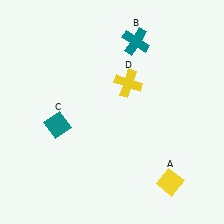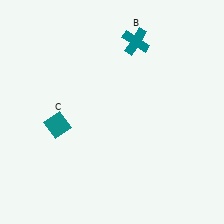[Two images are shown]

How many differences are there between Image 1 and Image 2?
There are 2 differences between the two images.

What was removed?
The yellow cross (D), the yellow diamond (A) were removed in Image 2.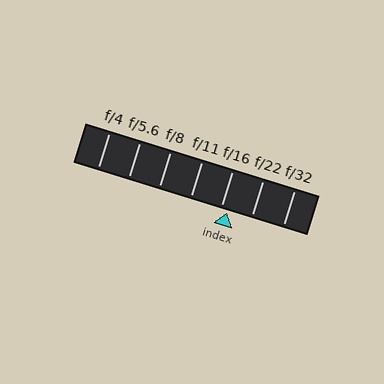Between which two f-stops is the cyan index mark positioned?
The index mark is between f/16 and f/22.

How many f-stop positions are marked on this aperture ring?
There are 7 f-stop positions marked.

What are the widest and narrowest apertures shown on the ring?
The widest aperture shown is f/4 and the narrowest is f/32.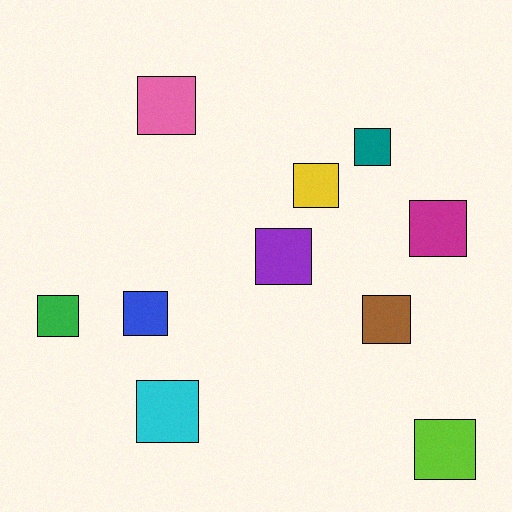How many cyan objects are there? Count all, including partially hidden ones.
There is 1 cyan object.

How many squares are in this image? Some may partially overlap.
There are 10 squares.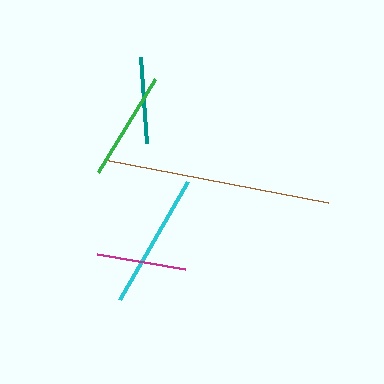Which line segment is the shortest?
The teal line is the shortest at approximately 86 pixels.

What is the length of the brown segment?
The brown segment is approximately 228 pixels long.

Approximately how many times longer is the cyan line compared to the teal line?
The cyan line is approximately 1.6 times the length of the teal line.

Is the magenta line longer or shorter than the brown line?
The brown line is longer than the magenta line.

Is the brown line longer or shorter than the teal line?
The brown line is longer than the teal line.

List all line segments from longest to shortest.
From longest to shortest: brown, cyan, green, magenta, teal.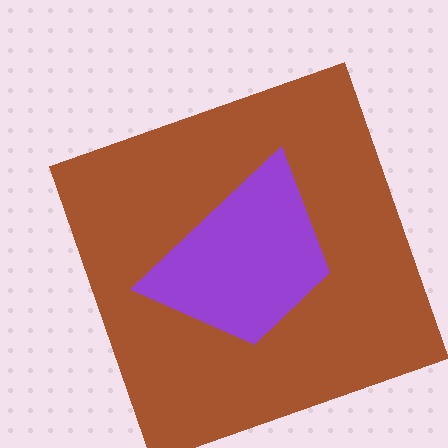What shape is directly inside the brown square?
The purple trapezoid.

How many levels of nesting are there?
2.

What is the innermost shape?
The purple trapezoid.